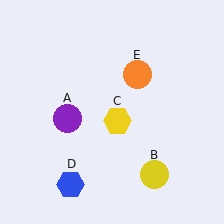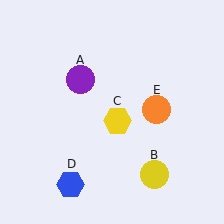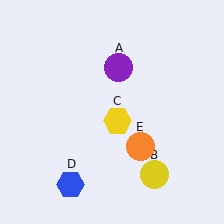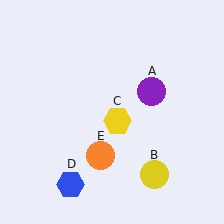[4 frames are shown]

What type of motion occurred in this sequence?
The purple circle (object A), orange circle (object E) rotated clockwise around the center of the scene.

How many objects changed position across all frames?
2 objects changed position: purple circle (object A), orange circle (object E).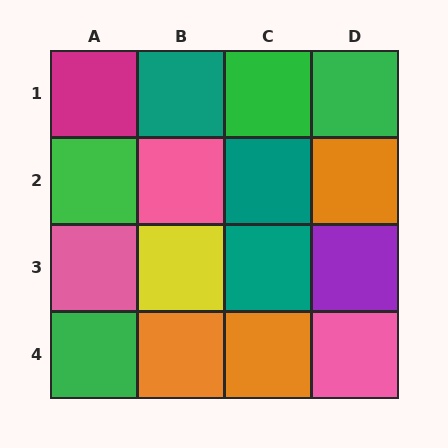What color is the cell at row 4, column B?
Orange.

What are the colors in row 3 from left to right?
Pink, yellow, teal, purple.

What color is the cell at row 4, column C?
Orange.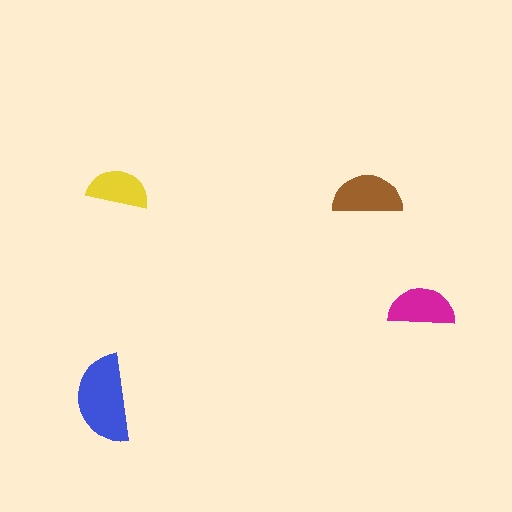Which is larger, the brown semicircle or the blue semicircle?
The blue one.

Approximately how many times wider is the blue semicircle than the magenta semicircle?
About 1.5 times wider.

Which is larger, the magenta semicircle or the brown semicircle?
The brown one.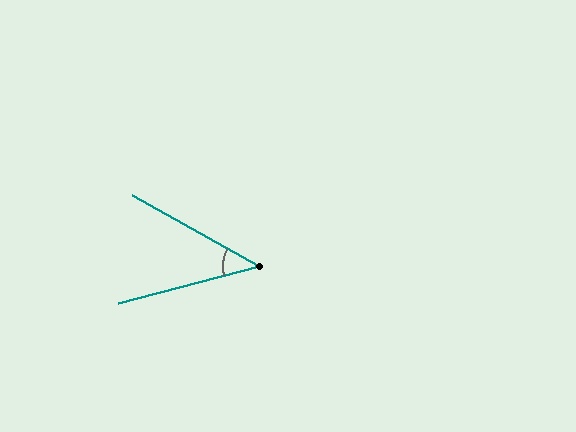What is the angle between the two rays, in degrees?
Approximately 44 degrees.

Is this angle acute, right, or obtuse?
It is acute.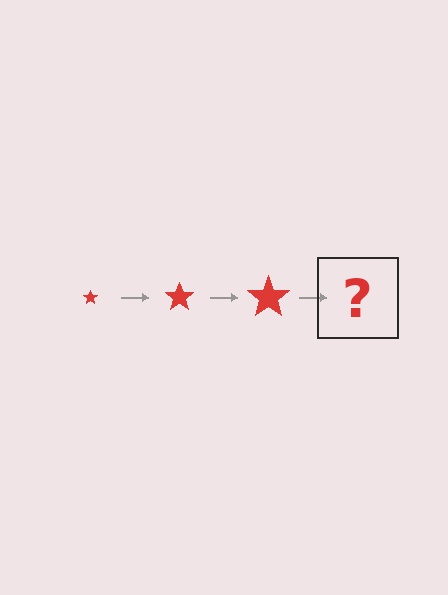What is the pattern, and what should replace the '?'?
The pattern is that the star gets progressively larger each step. The '?' should be a red star, larger than the previous one.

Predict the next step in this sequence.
The next step is a red star, larger than the previous one.